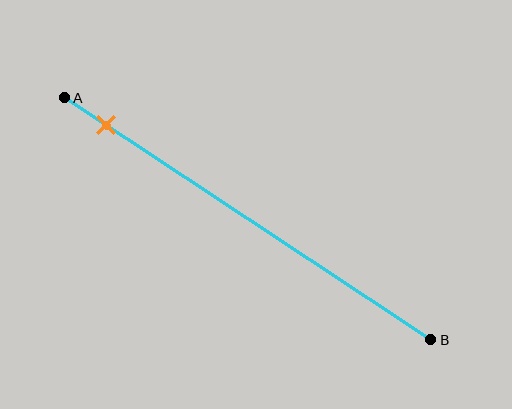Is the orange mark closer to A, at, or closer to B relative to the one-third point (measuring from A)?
The orange mark is closer to point A than the one-third point of segment AB.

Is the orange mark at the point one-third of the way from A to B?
No, the mark is at about 10% from A, not at the 33% one-third point.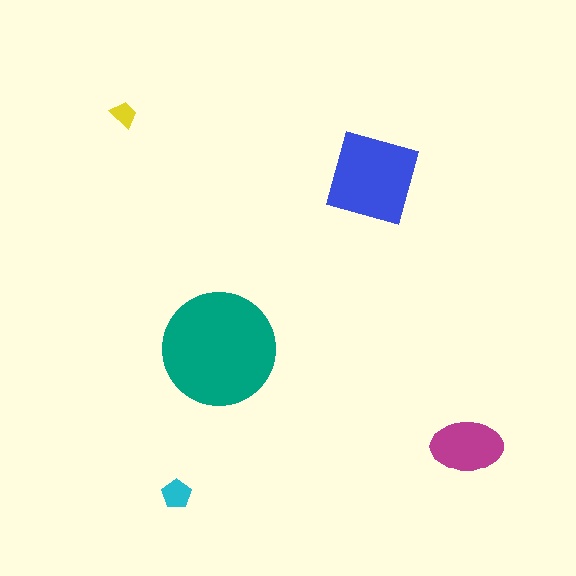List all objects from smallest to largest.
The yellow trapezoid, the cyan pentagon, the magenta ellipse, the blue diamond, the teal circle.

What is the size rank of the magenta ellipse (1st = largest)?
3rd.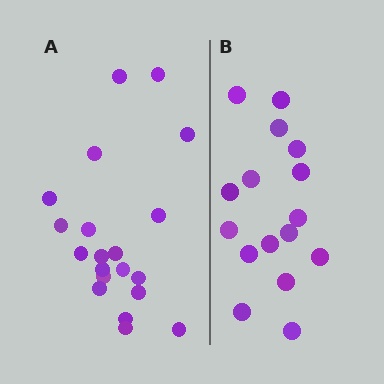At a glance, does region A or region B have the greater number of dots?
Region A (the left region) has more dots.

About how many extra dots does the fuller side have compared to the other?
Region A has about 4 more dots than region B.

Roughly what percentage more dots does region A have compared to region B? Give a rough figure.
About 25% more.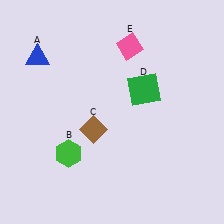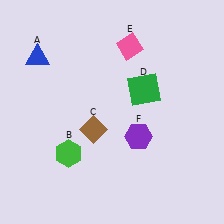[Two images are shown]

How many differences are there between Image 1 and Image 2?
There is 1 difference between the two images.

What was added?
A purple hexagon (F) was added in Image 2.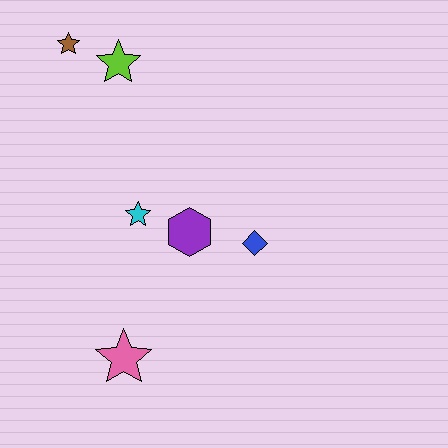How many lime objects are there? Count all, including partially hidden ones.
There is 1 lime object.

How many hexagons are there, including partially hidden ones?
There is 1 hexagon.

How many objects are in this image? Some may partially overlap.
There are 6 objects.